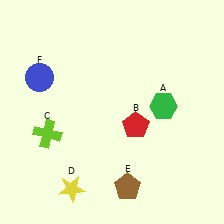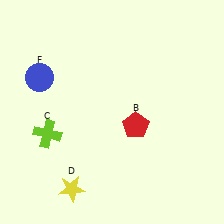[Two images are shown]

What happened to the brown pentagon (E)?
The brown pentagon (E) was removed in Image 2. It was in the bottom-right area of Image 1.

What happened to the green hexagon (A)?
The green hexagon (A) was removed in Image 2. It was in the top-right area of Image 1.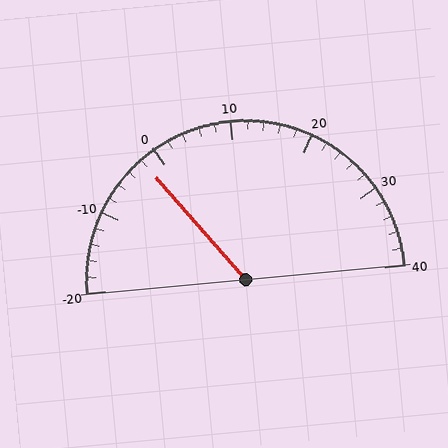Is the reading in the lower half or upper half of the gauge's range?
The reading is in the lower half of the range (-20 to 40).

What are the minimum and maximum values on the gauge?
The gauge ranges from -20 to 40.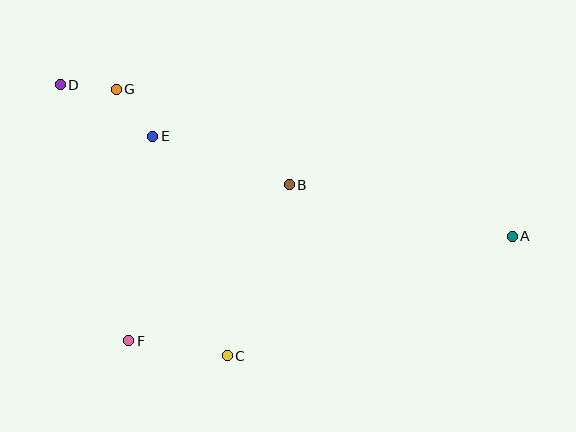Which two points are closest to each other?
Points D and G are closest to each other.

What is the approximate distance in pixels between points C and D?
The distance between C and D is approximately 318 pixels.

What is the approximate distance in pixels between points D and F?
The distance between D and F is approximately 265 pixels.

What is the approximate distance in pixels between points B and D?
The distance between B and D is approximately 250 pixels.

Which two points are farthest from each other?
Points A and D are farthest from each other.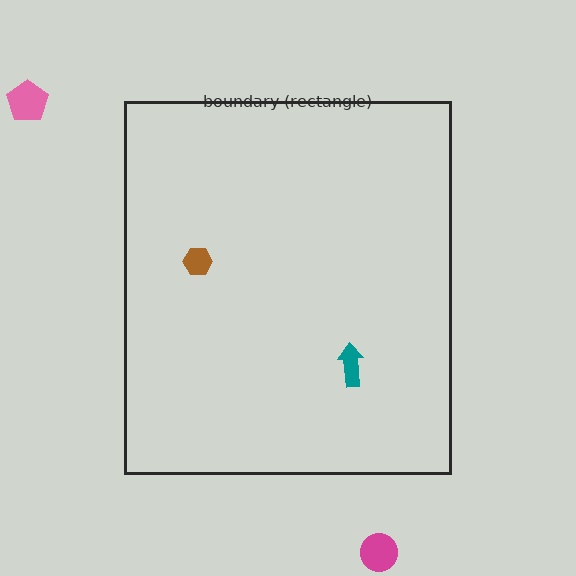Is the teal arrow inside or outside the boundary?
Inside.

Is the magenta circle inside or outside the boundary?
Outside.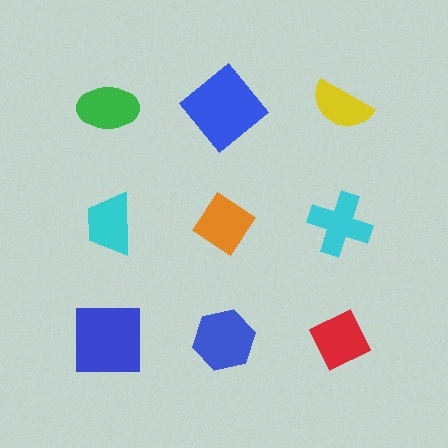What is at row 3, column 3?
A red diamond.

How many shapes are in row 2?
3 shapes.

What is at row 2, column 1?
A cyan trapezoid.